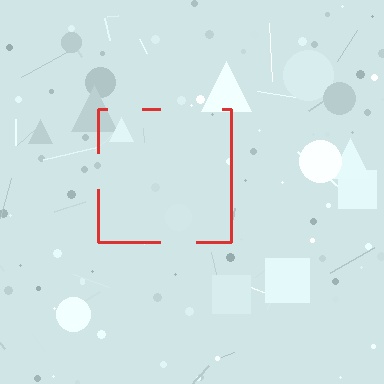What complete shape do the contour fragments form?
The contour fragments form a square.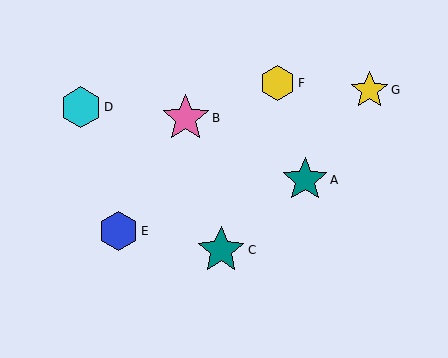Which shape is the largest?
The teal star (labeled C) is the largest.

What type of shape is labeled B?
Shape B is a pink star.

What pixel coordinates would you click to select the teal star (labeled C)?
Click at (221, 250) to select the teal star C.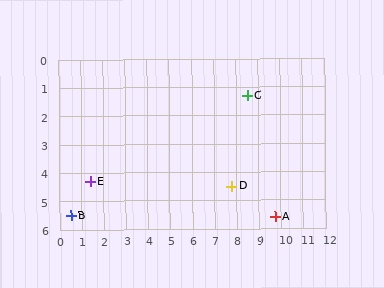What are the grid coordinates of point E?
Point E is at approximately (1.4, 4.3).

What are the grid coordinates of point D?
Point D is at approximately (7.8, 4.5).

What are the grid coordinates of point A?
Point A is at approximately (9.7, 5.6).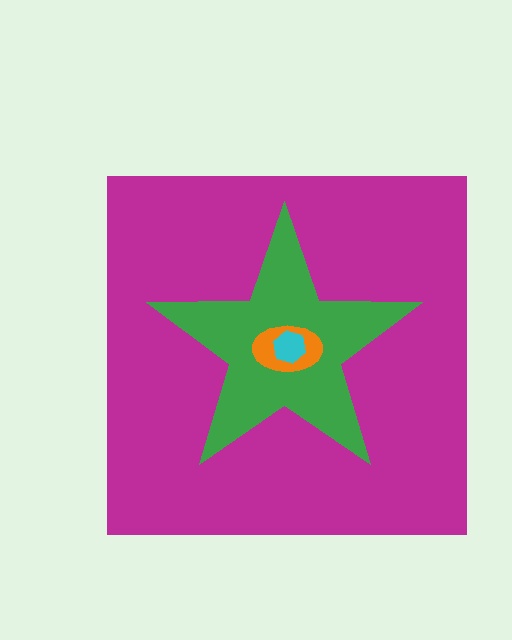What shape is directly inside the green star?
The orange ellipse.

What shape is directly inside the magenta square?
The green star.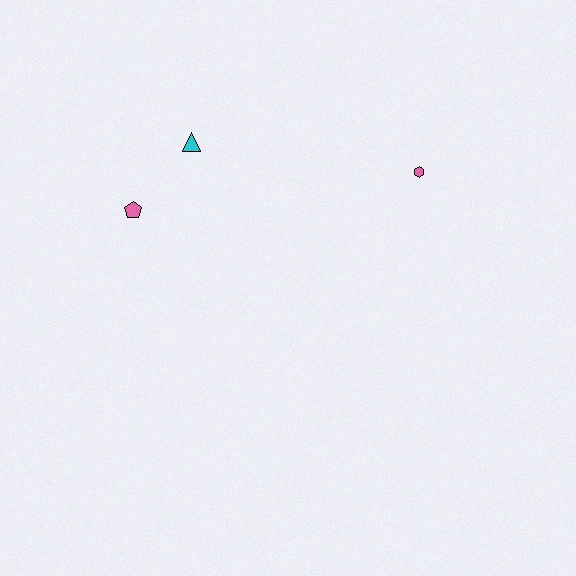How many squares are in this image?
There are no squares.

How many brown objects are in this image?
There are no brown objects.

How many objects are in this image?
There are 3 objects.